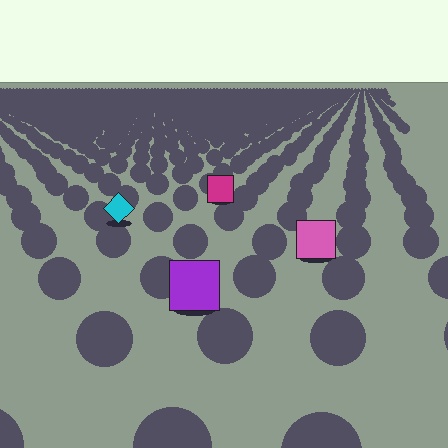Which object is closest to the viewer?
The purple square is closest. The texture marks near it are larger and more spread out.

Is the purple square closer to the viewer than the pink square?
Yes. The purple square is closer — you can tell from the texture gradient: the ground texture is coarser near it.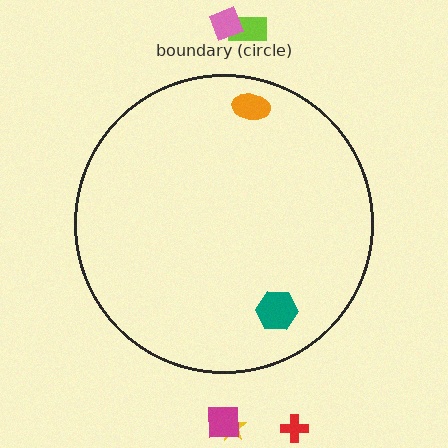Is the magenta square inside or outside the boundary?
Outside.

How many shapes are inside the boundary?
2 inside, 5 outside.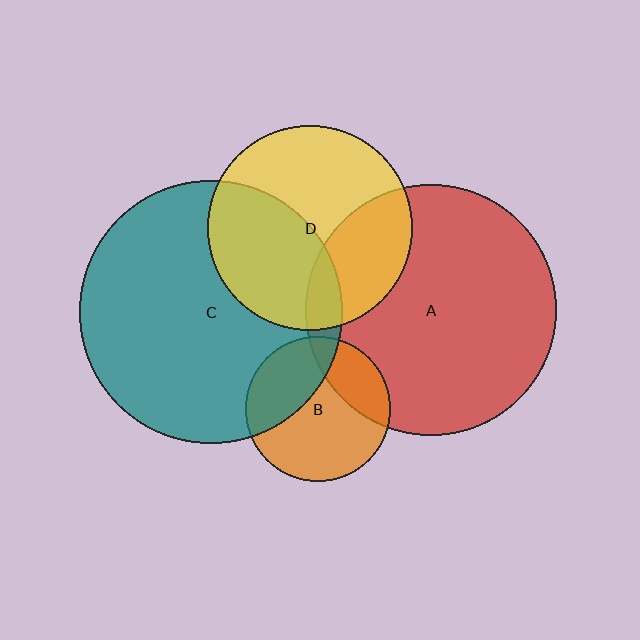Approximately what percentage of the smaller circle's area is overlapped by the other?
Approximately 5%.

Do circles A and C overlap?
Yes.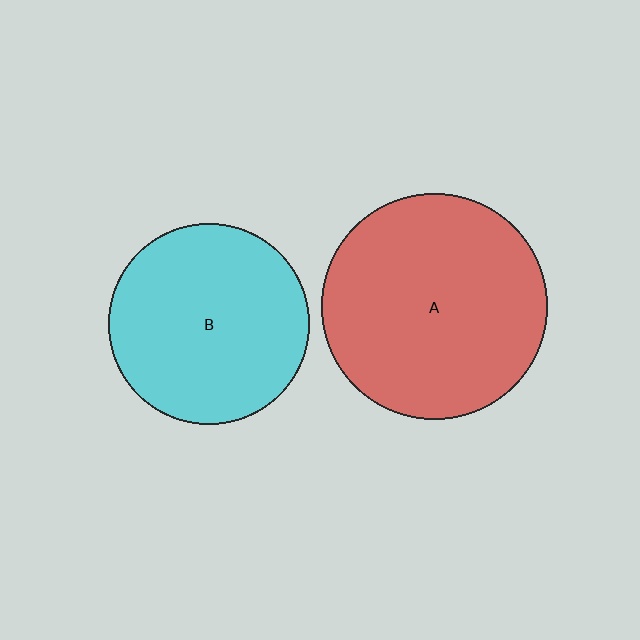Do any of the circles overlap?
No, none of the circles overlap.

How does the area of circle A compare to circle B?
Approximately 1.3 times.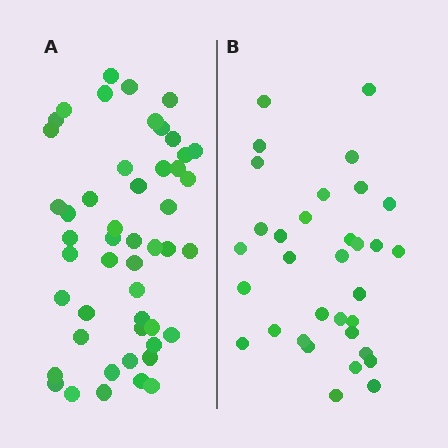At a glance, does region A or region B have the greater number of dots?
Region A (the left region) has more dots.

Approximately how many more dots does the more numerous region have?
Region A has approximately 15 more dots than region B.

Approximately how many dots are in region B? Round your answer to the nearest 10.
About 30 dots. (The exact count is 33, which rounds to 30.)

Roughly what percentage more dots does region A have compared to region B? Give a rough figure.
About 50% more.